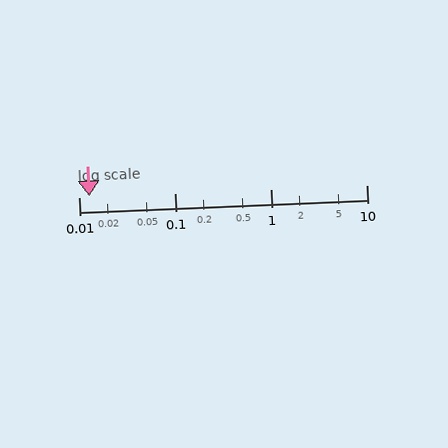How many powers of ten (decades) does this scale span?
The scale spans 3 decades, from 0.01 to 10.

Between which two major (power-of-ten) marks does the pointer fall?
The pointer is between 0.01 and 0.1.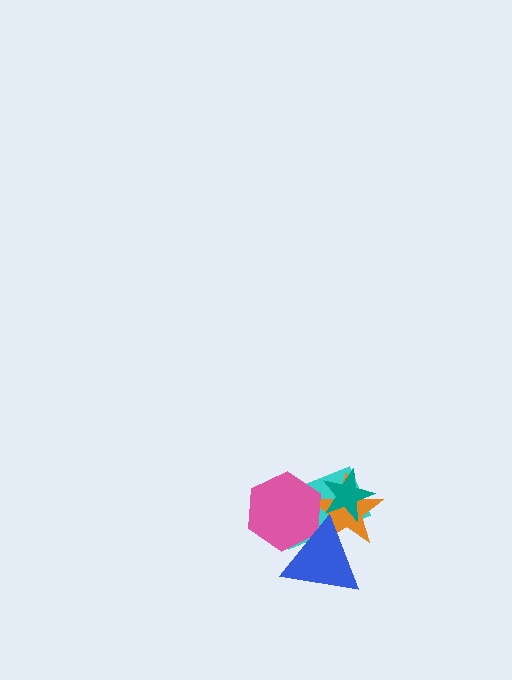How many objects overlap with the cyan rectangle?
4 objects overlap with the cyan rectangle.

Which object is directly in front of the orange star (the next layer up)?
The pink hexagon is directly in front of the orange star.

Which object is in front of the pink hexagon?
The blue triangle is in front of the pink hexagon.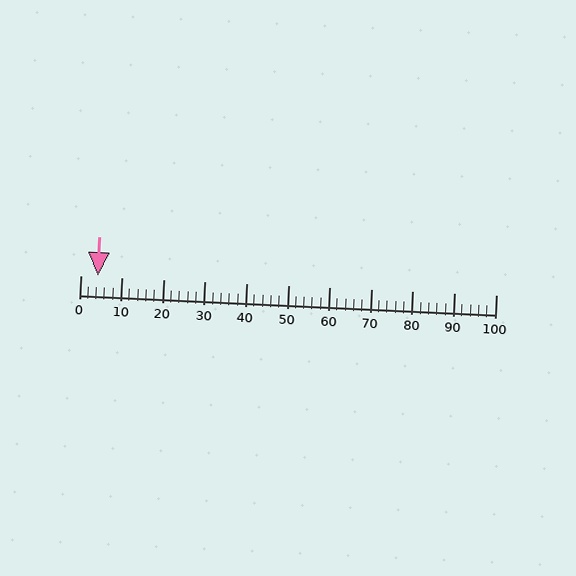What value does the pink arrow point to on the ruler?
The pink arrow points to approximately 4.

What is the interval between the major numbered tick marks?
The major tick marks are spaced 10 units apart.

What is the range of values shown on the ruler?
The ruler shows values from 0 to 100.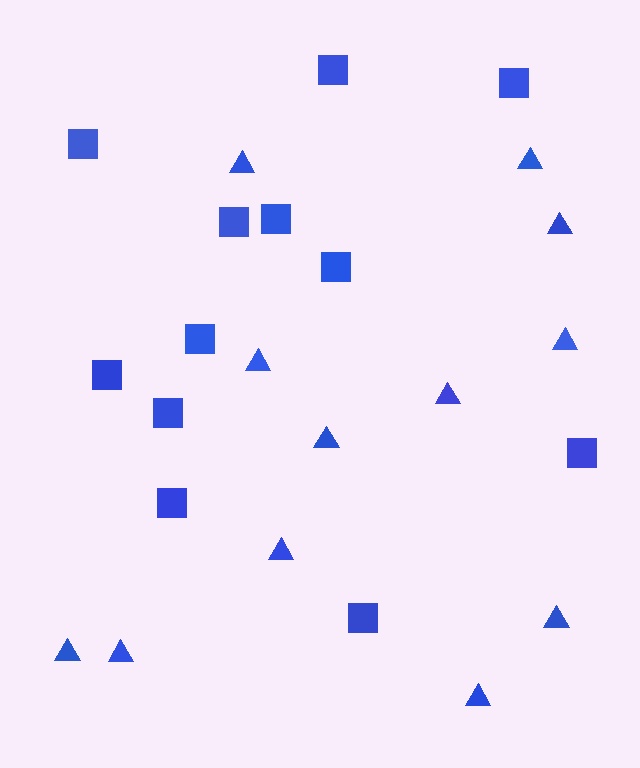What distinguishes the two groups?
There are 2 groups: one group of squares (12) and one group of triangles (12).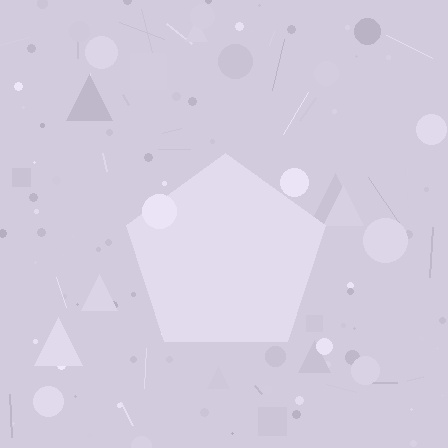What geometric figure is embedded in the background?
A pentagon is embedded in the background.